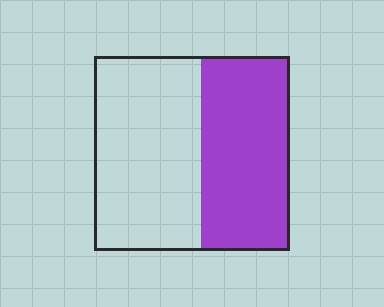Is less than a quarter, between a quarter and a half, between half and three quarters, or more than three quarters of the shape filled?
Between a quarter and a half.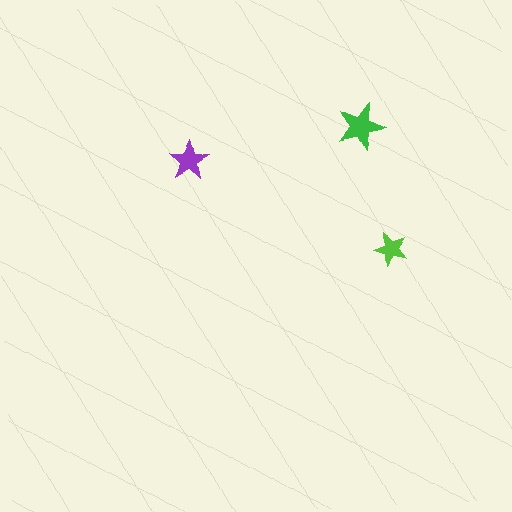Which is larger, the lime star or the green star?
The green one.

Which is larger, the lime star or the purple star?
The purple one.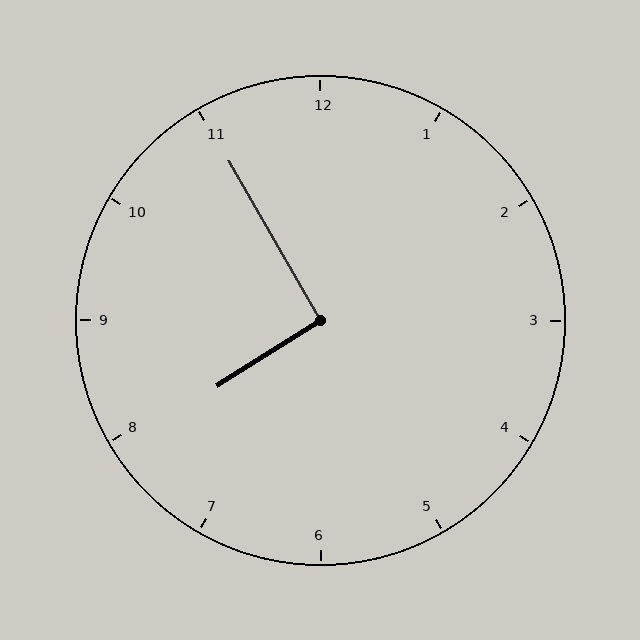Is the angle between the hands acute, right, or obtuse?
It is right.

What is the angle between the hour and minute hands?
Approximately 92 degrees.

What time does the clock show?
7:55.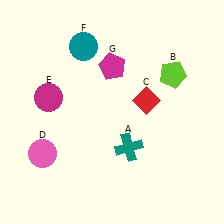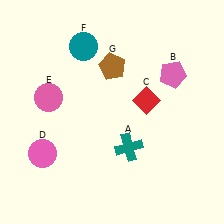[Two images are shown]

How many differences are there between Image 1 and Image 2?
There are 3 differences between the two images.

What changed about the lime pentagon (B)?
In Image 1, B is lime. In Image 2, it changed to pink.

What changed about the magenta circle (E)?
In Image 1, E is magenta. In Image 2, it changed to pink.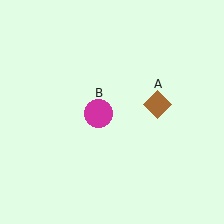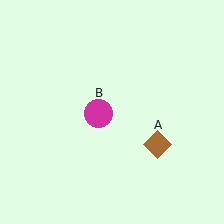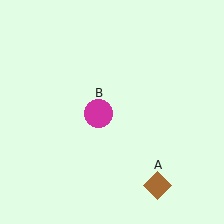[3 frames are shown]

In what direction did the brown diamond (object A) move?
The brown diamond (object A) moved down.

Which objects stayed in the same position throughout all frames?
Magenta circle (object B) remained stationary.